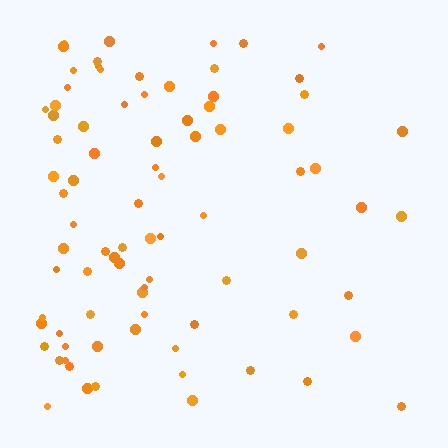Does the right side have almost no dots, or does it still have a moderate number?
Still a moderate number, just noticeably fewer than the left.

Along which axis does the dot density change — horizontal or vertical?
Horizontal.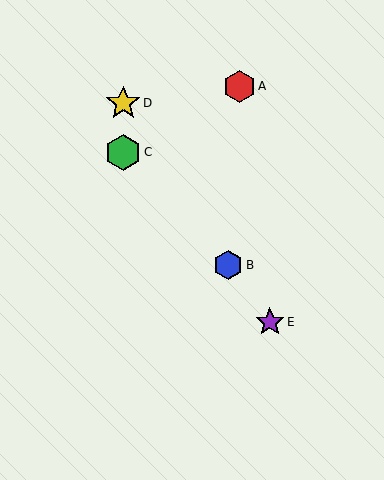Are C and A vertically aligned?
No, C is at x≈123 and A is at x≈239.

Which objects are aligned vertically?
Objects C, D are aligned vertically.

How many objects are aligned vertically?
2 objects (C, D) are aligned vertically.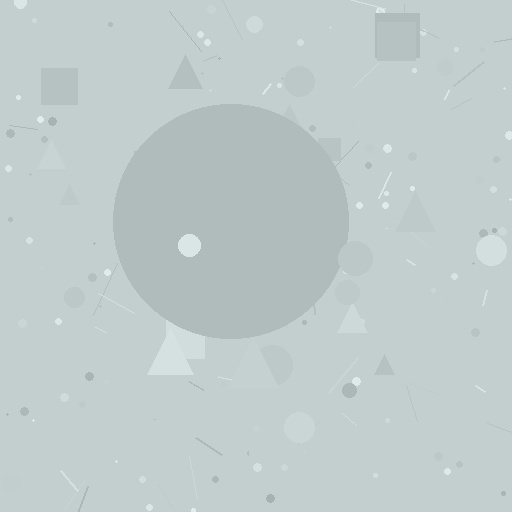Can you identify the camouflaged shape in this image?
The camouflaged shape is a circle.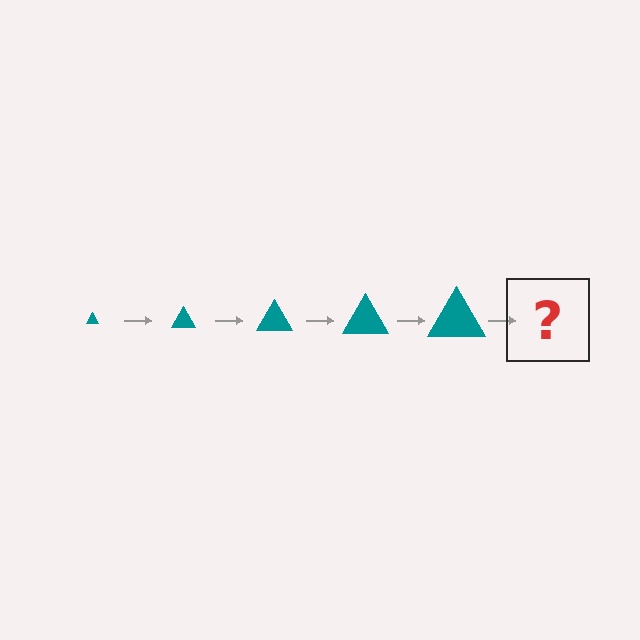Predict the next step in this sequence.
The next step is a teal triangle, larger than the previous one.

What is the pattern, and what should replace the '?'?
The pattern is that the triangle gets progressively larger each step. The '?' should be a teal triangle, larger than the previous one.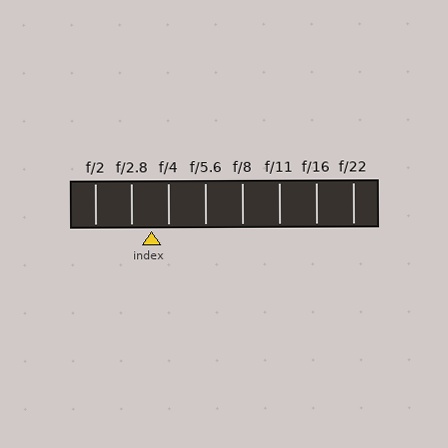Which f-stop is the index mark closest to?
The index mark is closest to f/4.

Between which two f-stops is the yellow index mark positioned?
The index mark is between f/2.8 and f/4.